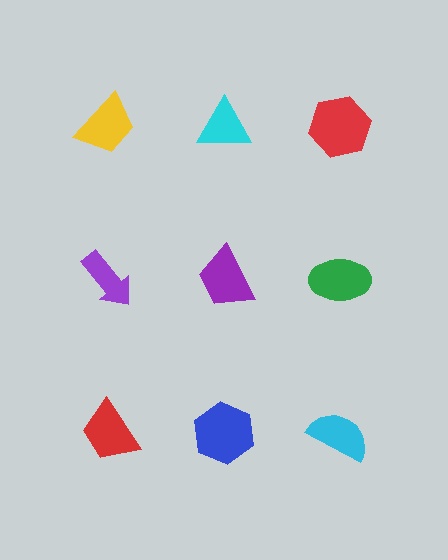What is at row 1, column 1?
A yellow trapezoid.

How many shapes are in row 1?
3 shapes.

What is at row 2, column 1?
A purple arrow.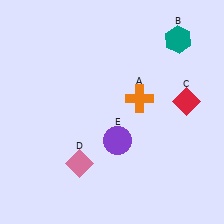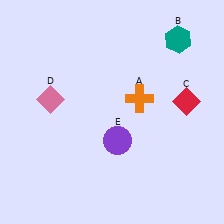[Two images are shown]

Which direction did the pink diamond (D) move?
The pink diamond (D) moved up.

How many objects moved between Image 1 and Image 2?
1 object moved between the two images.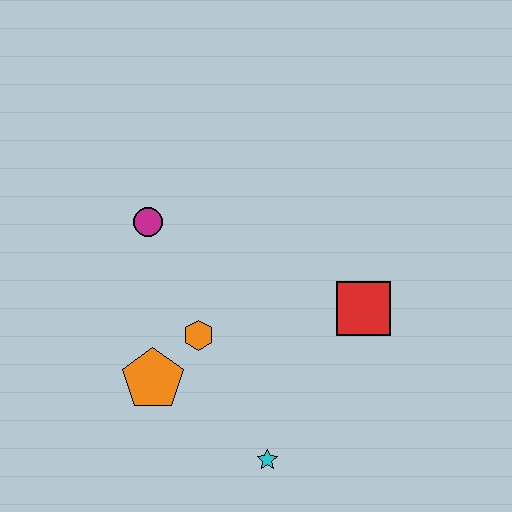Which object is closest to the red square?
The orange hexagon is closest to the red square.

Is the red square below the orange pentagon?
No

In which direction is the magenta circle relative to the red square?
The magenta circle is to the left of the red square.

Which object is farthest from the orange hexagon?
The red square is farthest from the orange hexagon.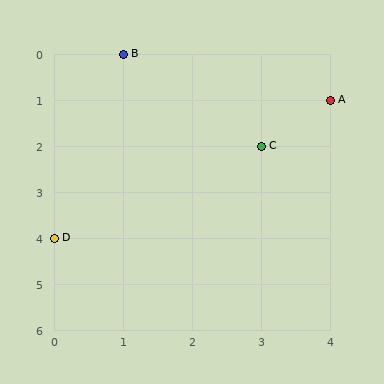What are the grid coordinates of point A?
Point A is at grid coordinates (4, 1).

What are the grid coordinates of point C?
Point C is at grid coordinates (3, 2).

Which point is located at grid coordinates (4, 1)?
Point A is at (4, 1).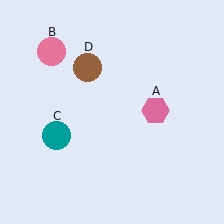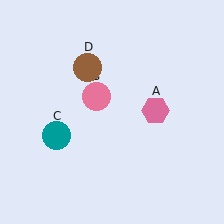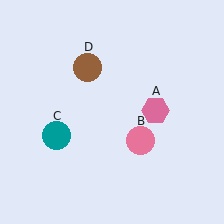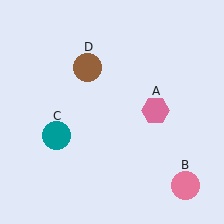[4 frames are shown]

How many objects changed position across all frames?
1 object changed position: pink circle (object B).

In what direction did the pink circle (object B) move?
The pink circle (object B) moved down and to the right.